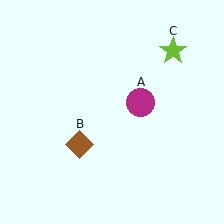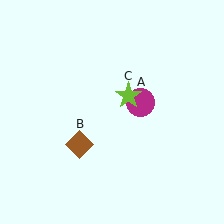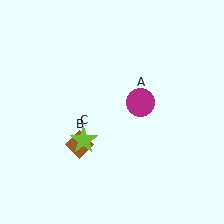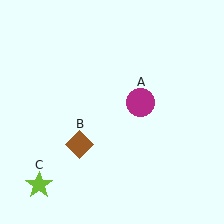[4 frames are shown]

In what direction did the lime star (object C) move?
The lime star (object C) moved down and to the left.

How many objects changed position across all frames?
1 object changed position: lime star (object C).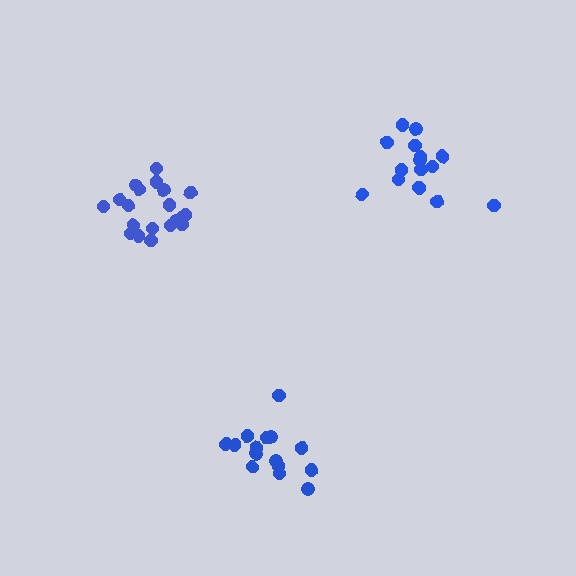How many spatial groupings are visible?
There are 3 spatial groupings.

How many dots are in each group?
Group 1: 15 dots, Group 2: 20 dots, Group 3: 16 dots (51 total).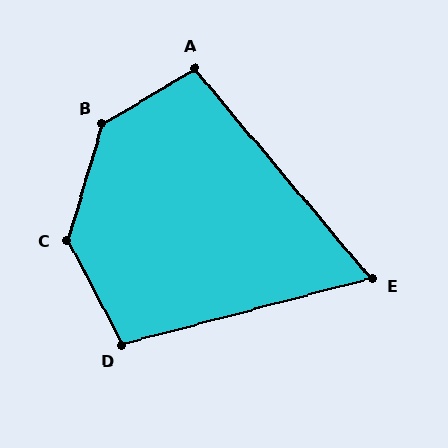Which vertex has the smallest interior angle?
E, at approximately 65 degrees.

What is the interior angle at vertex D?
Approximately 103 degrees (obtuse).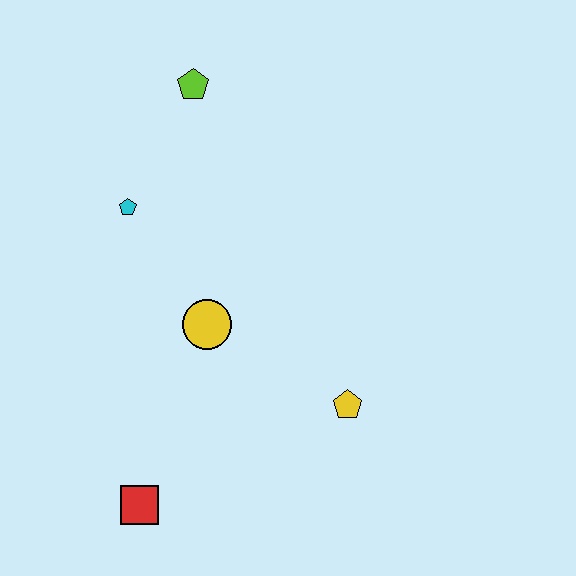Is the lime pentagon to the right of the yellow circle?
No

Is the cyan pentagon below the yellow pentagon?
No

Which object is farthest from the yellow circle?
The lime pentagon is farthest from the yellow circle.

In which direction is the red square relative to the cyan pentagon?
The red square is below the cyan pentagon.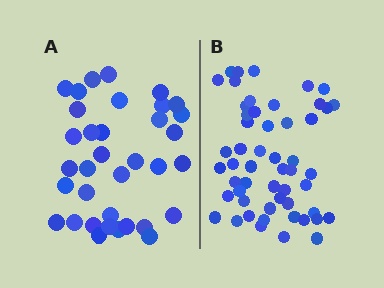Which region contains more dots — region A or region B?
Region B (the right region) has more dots.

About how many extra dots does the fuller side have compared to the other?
Region B has approximately 20 more dots than region A.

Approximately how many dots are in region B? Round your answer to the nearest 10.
About 50 dots. (The exact count is 53, which rounds to 50.)